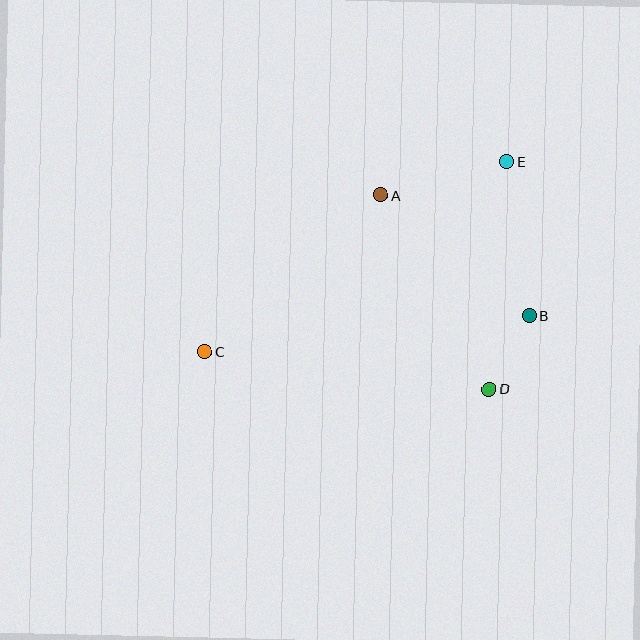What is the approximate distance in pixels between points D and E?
The distance between D and E is approximately 228 pixels.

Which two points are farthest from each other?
Points C and E are farthest from each other.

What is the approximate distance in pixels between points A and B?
The distance between A and B is approximately 191 pixels.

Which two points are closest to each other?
Points B and D are closest to each other.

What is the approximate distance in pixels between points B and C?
The distance between B and C is approximately 327 pixels.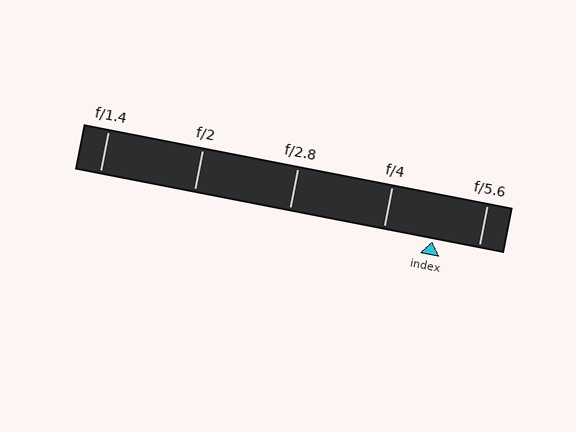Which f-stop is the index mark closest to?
The index mark is closest to f/5.6.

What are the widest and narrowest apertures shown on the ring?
The widest aperture shown is f/1.4 and the narrowest is f/5.6.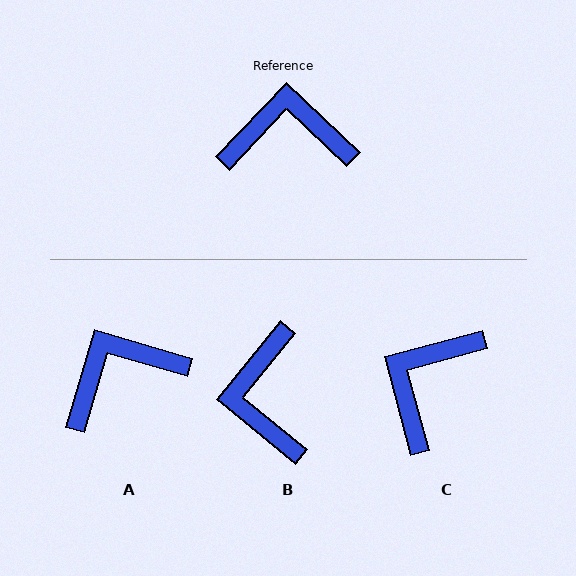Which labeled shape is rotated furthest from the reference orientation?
B, about 94 degrees away.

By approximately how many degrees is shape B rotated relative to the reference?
Approximately 94 degrees counter-clockwise.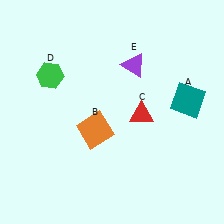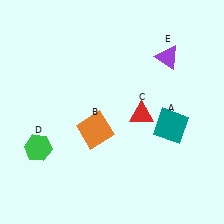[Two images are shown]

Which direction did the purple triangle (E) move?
The purple triangle (E) moved right.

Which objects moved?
The objects that moved are: the teal square (A), the green hexagon (D), the purple triangle (E).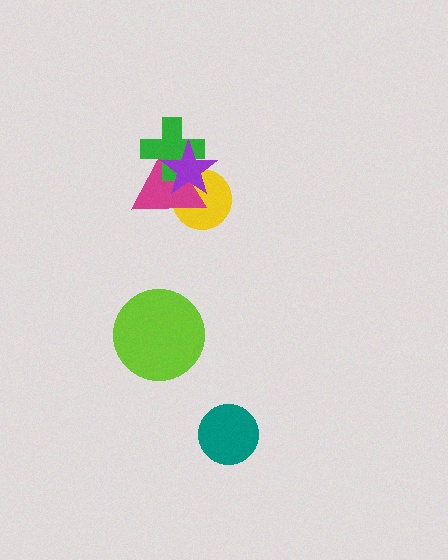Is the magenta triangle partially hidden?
Yes, it is partially covered by another shape.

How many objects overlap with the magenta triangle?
3 objects overlap with the magenta triangle.